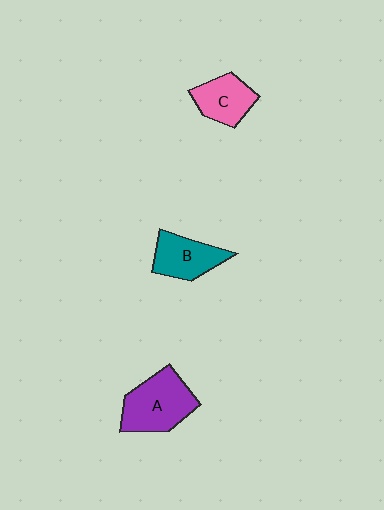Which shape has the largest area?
Shape A (purple).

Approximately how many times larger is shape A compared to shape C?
Approximately 1.5 times.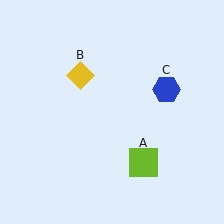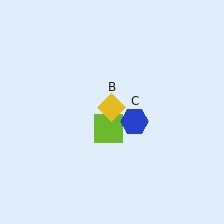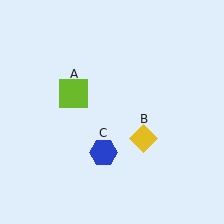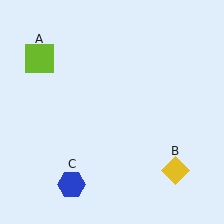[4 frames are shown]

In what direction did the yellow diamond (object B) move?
The yellow diamond (object B) moved down and to the right.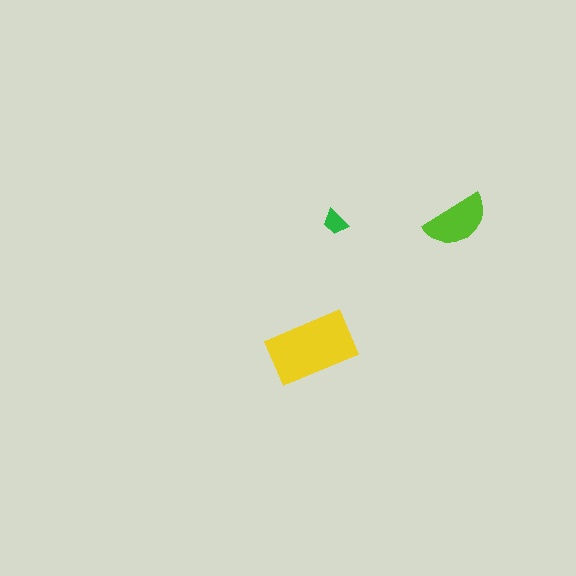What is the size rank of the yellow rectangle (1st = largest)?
1st.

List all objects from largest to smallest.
The yellow rectangle, the lime semicircle, the green trapezoid.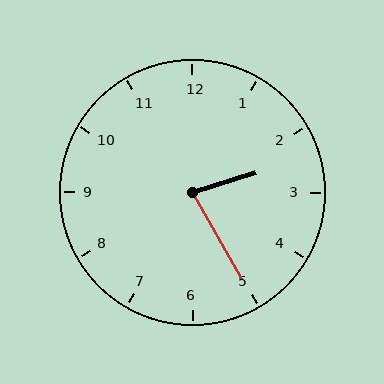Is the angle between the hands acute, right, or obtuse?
It is acute.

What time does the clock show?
2:25.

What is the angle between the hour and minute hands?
Approximately 78 degrees.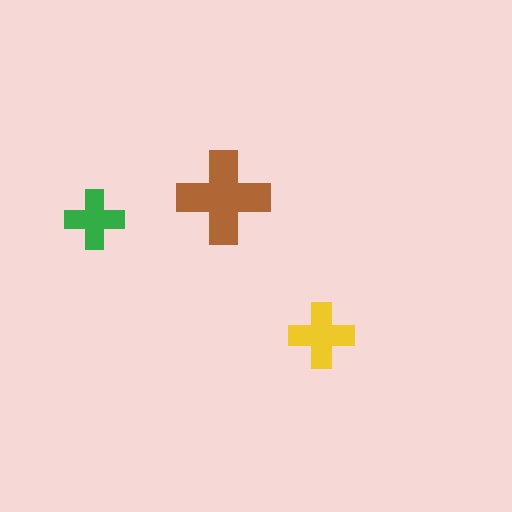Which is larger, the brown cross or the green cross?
The brown one.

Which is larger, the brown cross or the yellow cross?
The brown one.